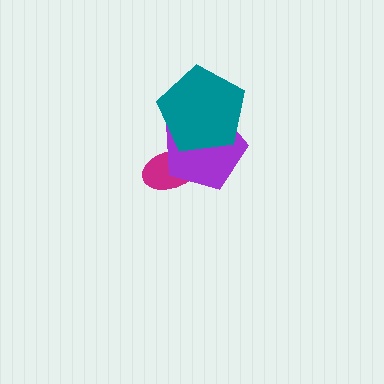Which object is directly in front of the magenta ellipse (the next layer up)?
The purple pentagon is directly in front of the magenta ellipse.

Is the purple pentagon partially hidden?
Yes, it is partially covered by another shape.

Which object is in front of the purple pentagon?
The teal pentagon is in front of the purple pentagon.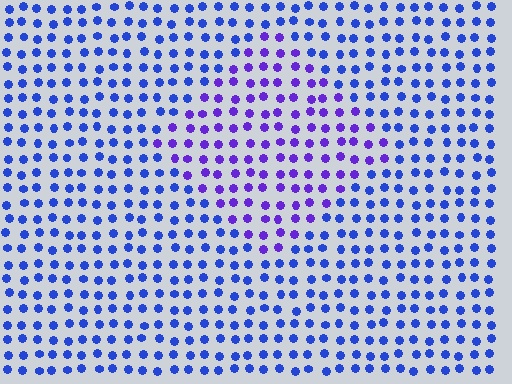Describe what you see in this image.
The image is filled with small blue elements in a uniform arrangement. A diamond-shaped region is visible where the elements are tinted to a slightly different hue, forming a subtle color boundary.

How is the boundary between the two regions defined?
The boundary is defined purely by a slight shift in hue (about 34 degrees). Spacing, size, and orientation are identical on both sides.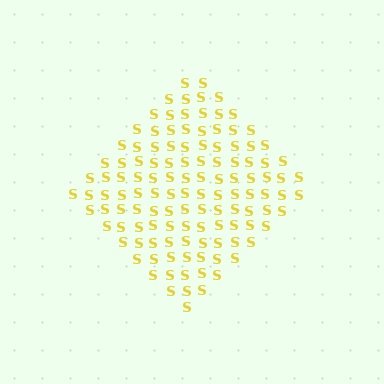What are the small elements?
The small elements are letter S's.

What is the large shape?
The large shape is a diamond.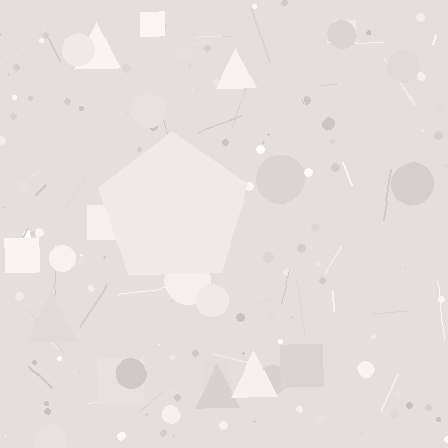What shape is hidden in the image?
A pentagon is hidden in the image.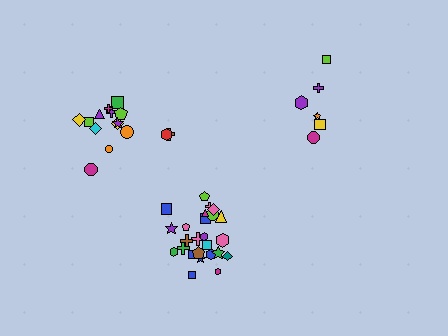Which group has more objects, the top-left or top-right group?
The top-left group.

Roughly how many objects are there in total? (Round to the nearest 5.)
Roughly 45 objects in total.